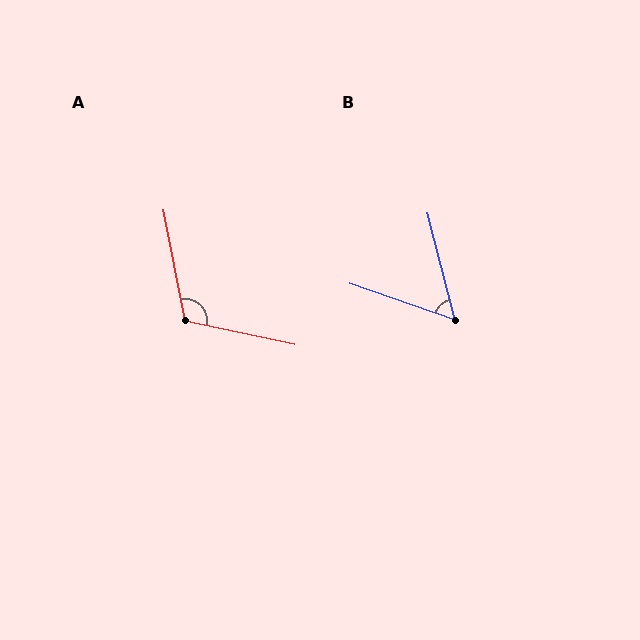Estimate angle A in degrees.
Approximately 113 degrees.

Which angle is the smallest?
B, at approximately 56 degrees.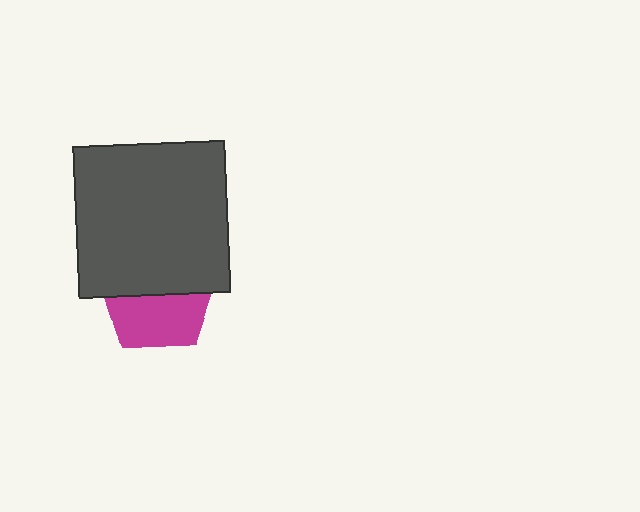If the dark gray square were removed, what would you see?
You would see the complete magenta pentagon.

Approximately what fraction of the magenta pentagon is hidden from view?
Roughly 52% of the magenta pentagon is hidden behind the dark gray square.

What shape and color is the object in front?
The object in front is a dark gray square.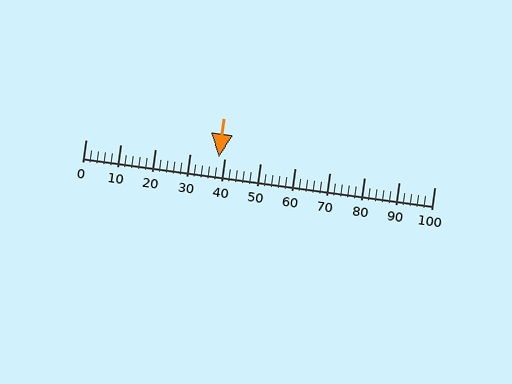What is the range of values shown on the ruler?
The ruler shows values from 0 to 100.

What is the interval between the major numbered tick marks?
The major tick marks are spaced 10 units apart.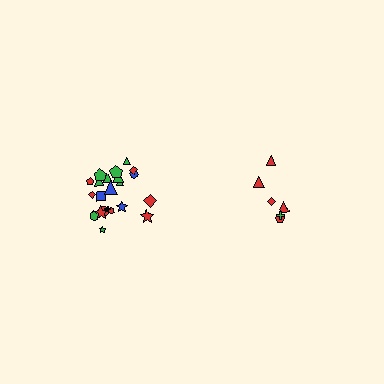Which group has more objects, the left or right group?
The left group.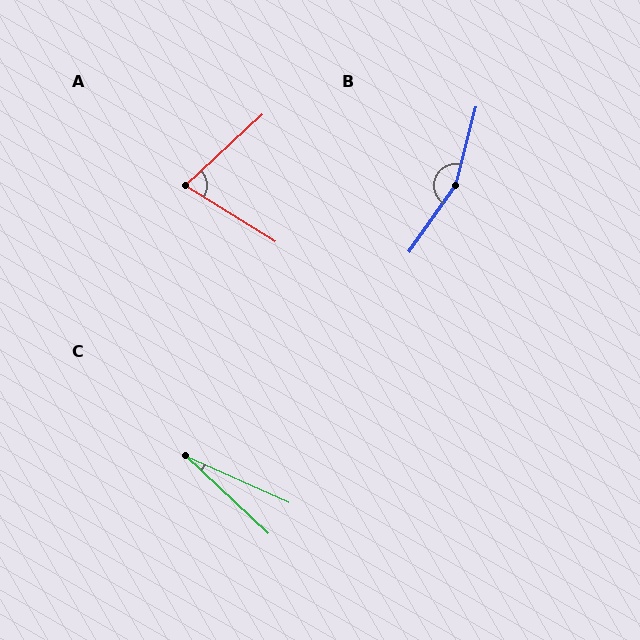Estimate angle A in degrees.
Approximately 74 degrees.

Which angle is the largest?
B, at approximately 159 degrees.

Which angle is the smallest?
C, at approximately 19 degrees.